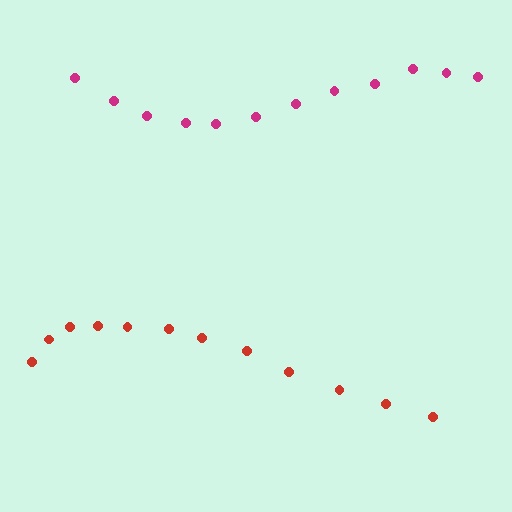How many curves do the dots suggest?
There are 2 distinct paths.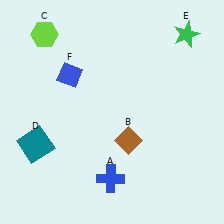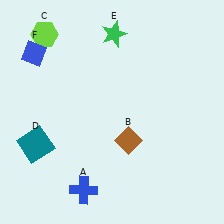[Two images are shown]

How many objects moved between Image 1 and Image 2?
3 objects moved between the two images.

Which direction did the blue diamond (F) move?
The blue diamond (F) moved left.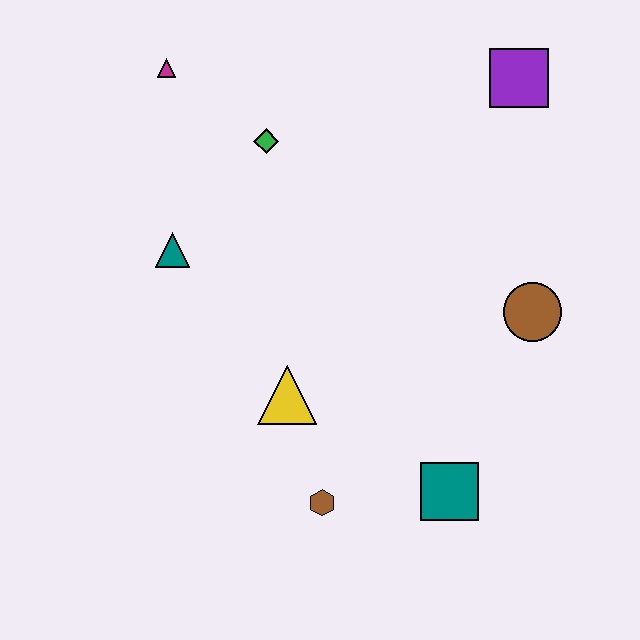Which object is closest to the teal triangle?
The green diamond is closest to the teal triangle.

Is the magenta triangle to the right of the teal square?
No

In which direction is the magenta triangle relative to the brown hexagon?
The magenta triangle is above the brown hexagon.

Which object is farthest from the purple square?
The brown hexagon is farthest from the purple square.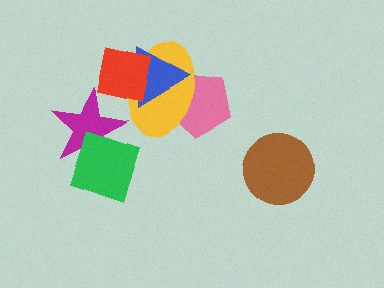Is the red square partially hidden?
Yes, it is partially covered by another shape.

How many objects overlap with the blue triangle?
3 objects overlap with the blue triangle.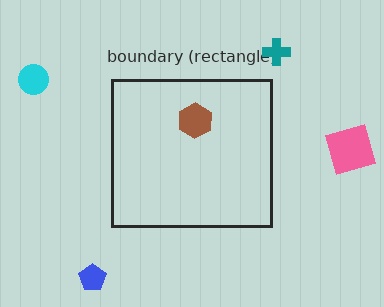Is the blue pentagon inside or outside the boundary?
Outside.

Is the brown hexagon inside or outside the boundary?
Inside.